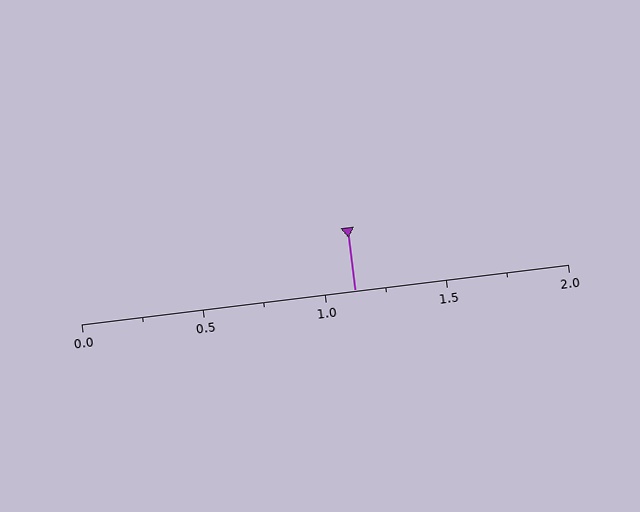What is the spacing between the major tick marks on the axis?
The major ticks are spaced 0.5 apart.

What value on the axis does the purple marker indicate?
The marker indicates approximately 1.12.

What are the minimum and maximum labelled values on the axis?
The axis runs from 0.0 to 2.0.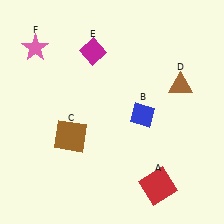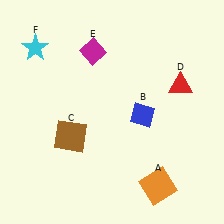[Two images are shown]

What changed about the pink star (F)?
In Image 1, F is pink. In Image 2, it changed to cyan.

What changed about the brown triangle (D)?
In Image 1, D is brown. In Image 2, it changed to red.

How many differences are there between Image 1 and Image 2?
There are 3 differences between the two images.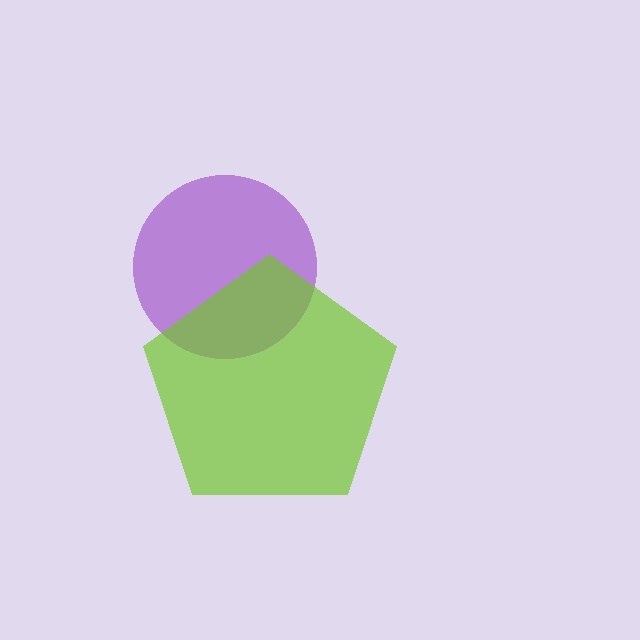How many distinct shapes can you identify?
There are 2 distinct shapes: a purple circle, a lime pentagon.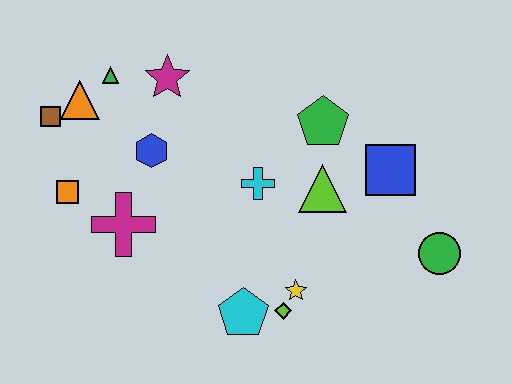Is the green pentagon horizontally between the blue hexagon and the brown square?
No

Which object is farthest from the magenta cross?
The green circle is farthest from the magenta cross.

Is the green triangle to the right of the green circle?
No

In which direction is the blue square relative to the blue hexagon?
The blue square is to the right of the blue hexagon.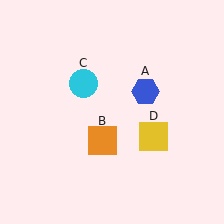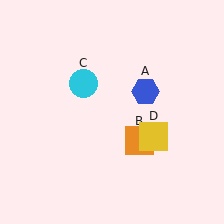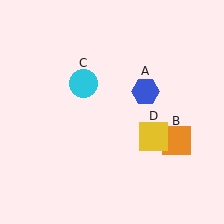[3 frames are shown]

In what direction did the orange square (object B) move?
The orange square (object B) moved right.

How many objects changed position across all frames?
1 object changed position: orange square (object B).